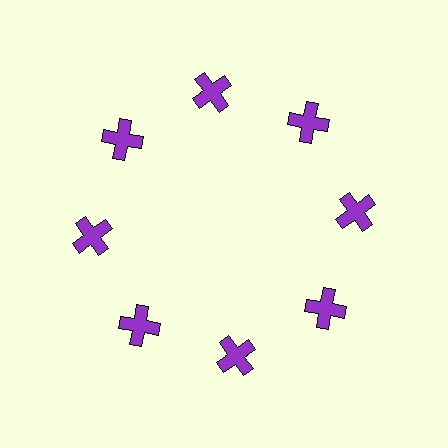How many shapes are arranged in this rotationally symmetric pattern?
There are 8 shapes, arranged in 8 groups of 1.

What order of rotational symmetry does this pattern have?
This pattern has 8-fold rotational symmetry.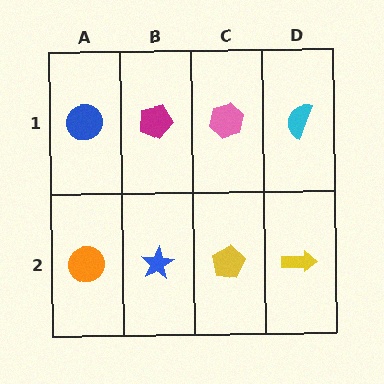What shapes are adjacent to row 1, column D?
A yellow arrow (row 2, column D), a pink hexagon (row 1, column C).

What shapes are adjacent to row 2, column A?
A blue circle (row 1, column A), a blue star (row 2, column B).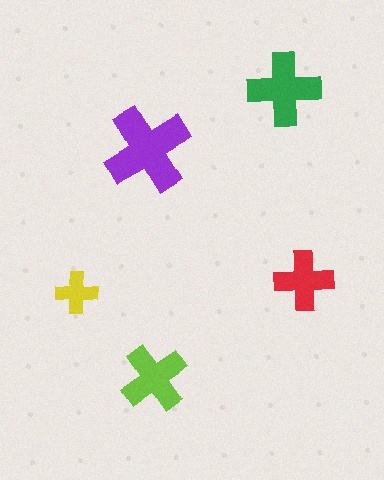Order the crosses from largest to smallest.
the purple one, the green one, the lime one, the red one, the yellow one.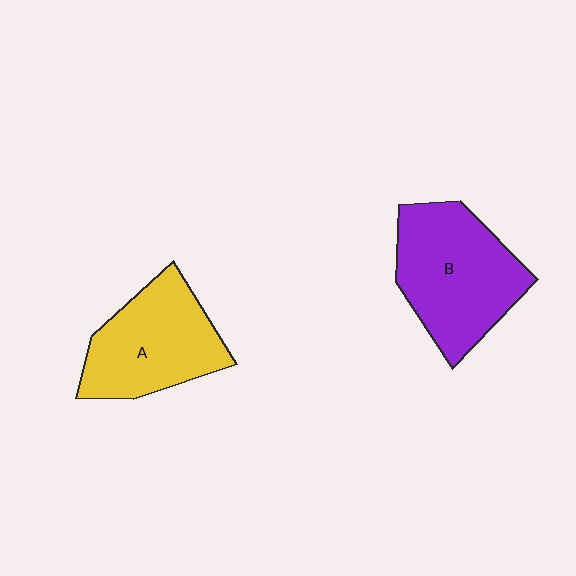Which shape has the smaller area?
Shape A (yellow).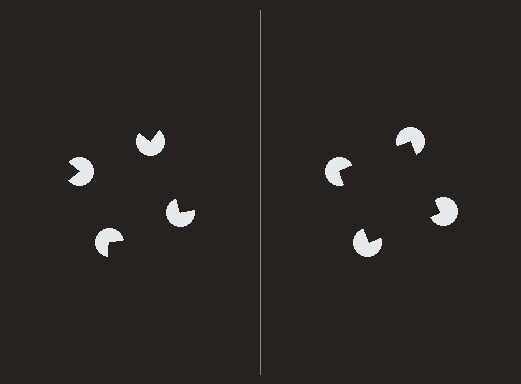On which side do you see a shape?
An illusory square appears on the right side. On the left side the wedge cuts are rotated, so no coherent shape forms.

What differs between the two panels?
The pac-man discs are positioned identically on both sides; only the wedge orientations differ. On the right they align to a square; on the left they are misaligned.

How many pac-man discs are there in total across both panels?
8 — 4 on each side.